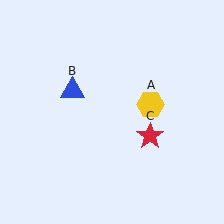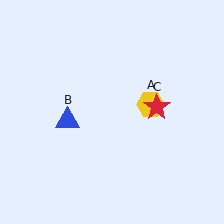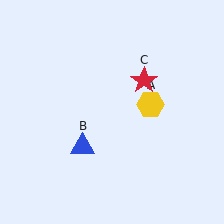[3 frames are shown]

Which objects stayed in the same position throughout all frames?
Yellow hexagon (object A) remained stationary.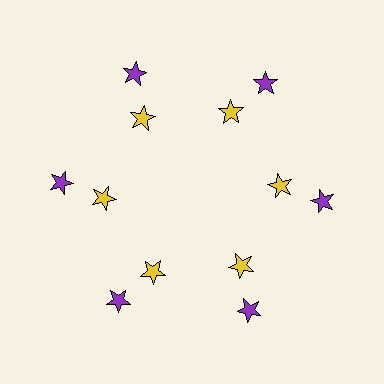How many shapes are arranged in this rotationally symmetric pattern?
There are 12 shapes, arranged in 6 groups of 2.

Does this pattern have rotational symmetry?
Yes, this pattern has 6-fold rotational symmetry. It looks the same after rotating 60 degrees around the center.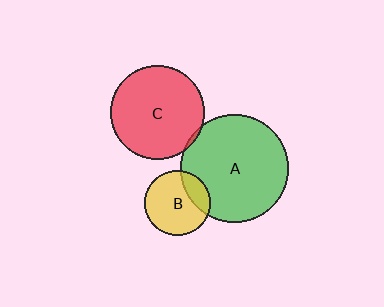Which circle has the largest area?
Circle A (green).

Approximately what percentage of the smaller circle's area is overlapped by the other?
Approximately 20%.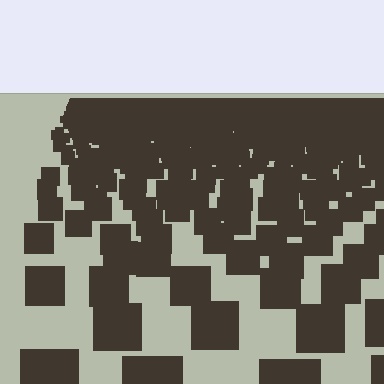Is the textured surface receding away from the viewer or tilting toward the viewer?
The surface is receding away from the viewer. Texture elements get smaller and denser toward the top.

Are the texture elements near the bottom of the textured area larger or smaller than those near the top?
Larger. Near the bottom, elements are closer to the viewer and appear at a bigger on-screen size.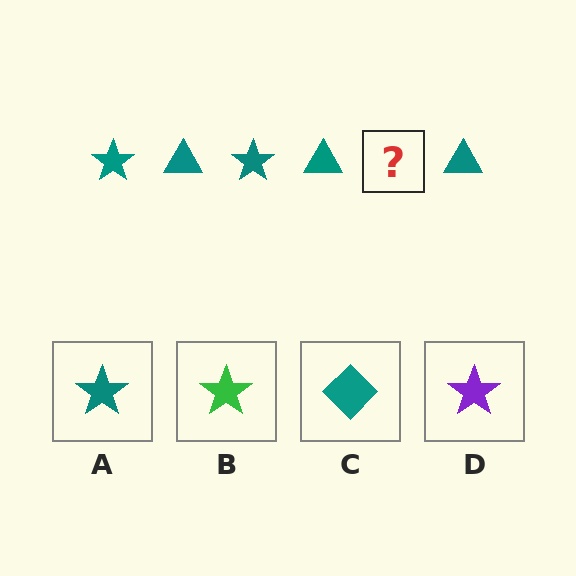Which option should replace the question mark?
Option A.